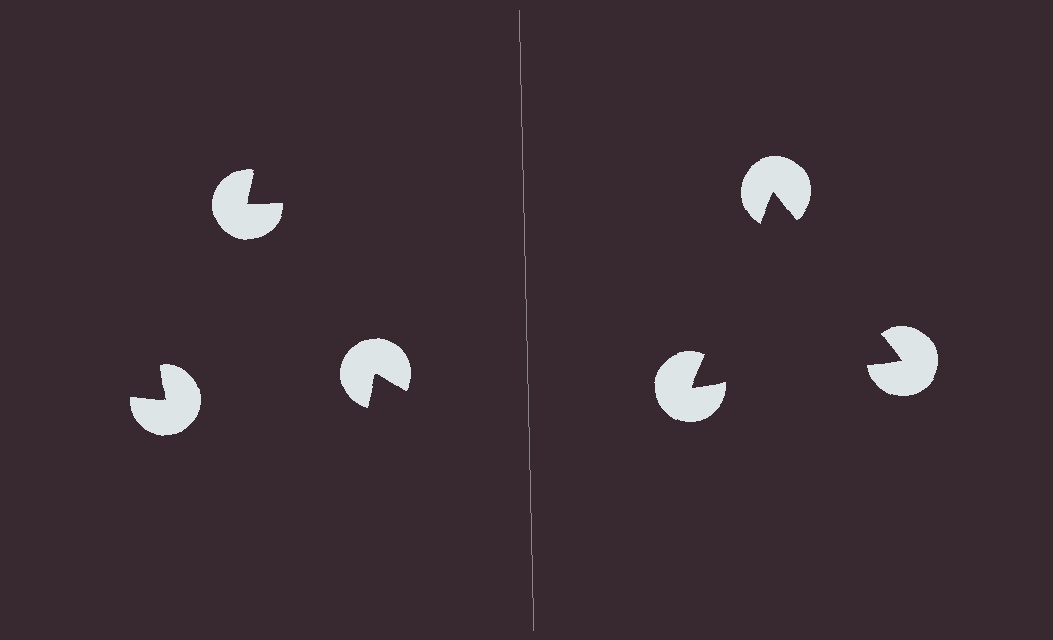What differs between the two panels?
The pac-man discs are positioned identically on both sides; only the wedge orientations differ. On the right they align to a triangle; on the left they are misaligned.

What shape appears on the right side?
An illusory triangle.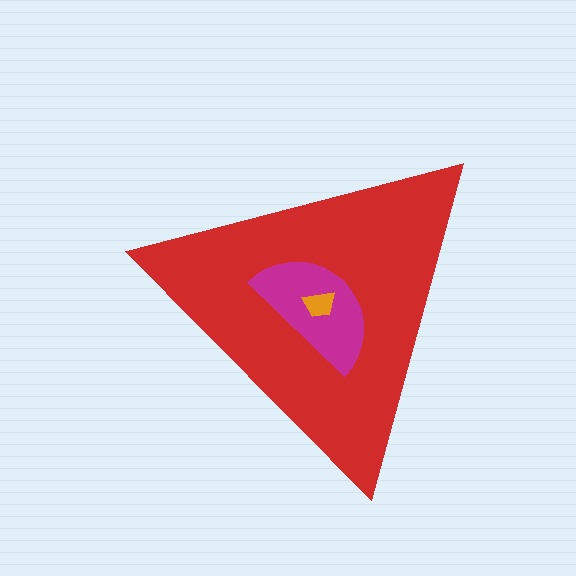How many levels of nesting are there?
3.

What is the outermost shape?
The red triangle.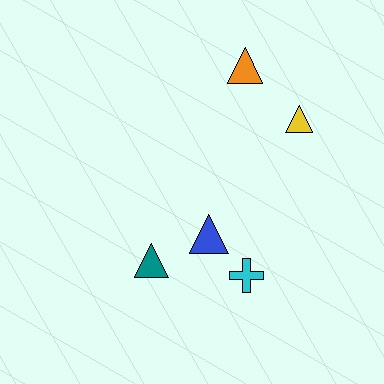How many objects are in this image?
There are 5 objects.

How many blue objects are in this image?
There is 1 blue object.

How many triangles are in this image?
There are 4 triangles.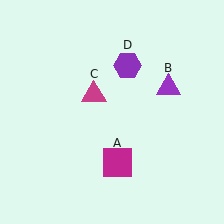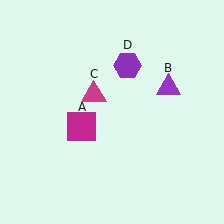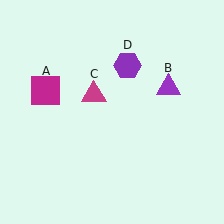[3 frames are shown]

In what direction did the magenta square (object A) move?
The magenta square (object A) moved up and to the left.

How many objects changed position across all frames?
1 object changed position: magenta square (object A).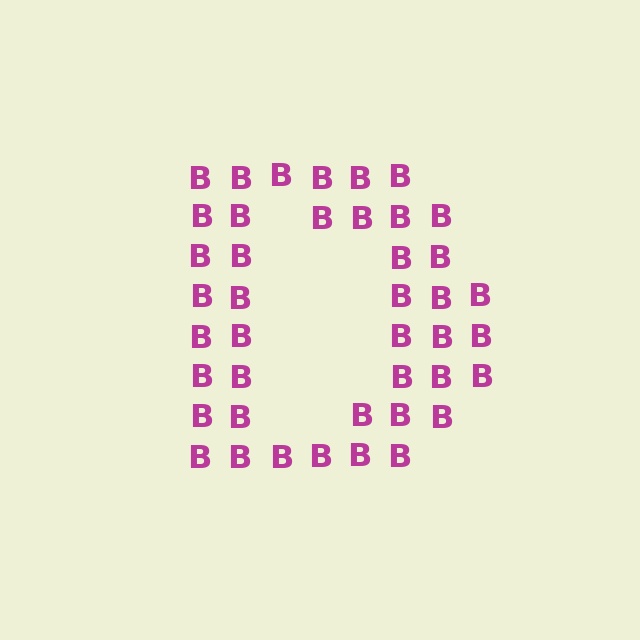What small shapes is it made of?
It is made of small letter B's.